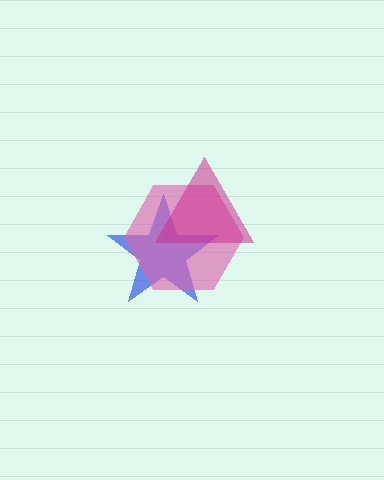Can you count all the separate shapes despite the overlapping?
Yes, there are 3 separate shapes.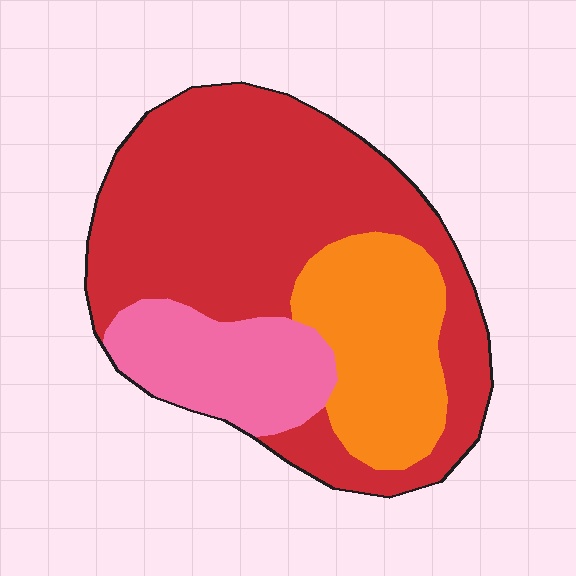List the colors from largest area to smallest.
From largest to smallest: red, orange, pink.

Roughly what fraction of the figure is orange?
Orange covers roughly 25% of the figure.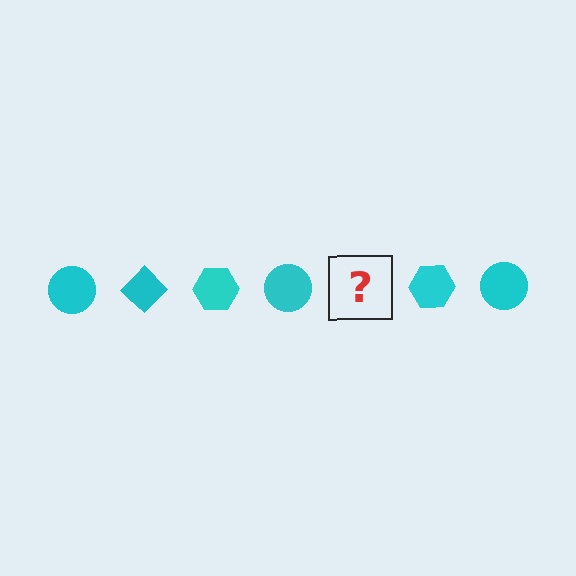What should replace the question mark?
The question mark should be replaced with a cyan diamond.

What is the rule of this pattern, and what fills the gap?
The rule is that the pattern cycles through circle, diamond, hexagon shapes in cyan. The gap should be filled with a cyan diamond.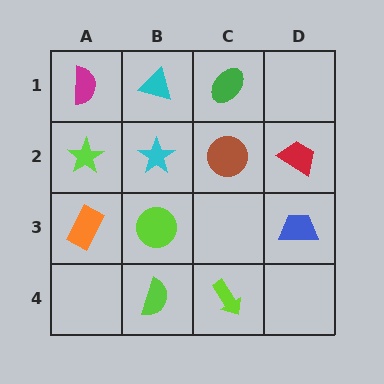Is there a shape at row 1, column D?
No, that cell is empty.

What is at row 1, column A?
A magenta semicircle.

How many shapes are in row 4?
2 shapes.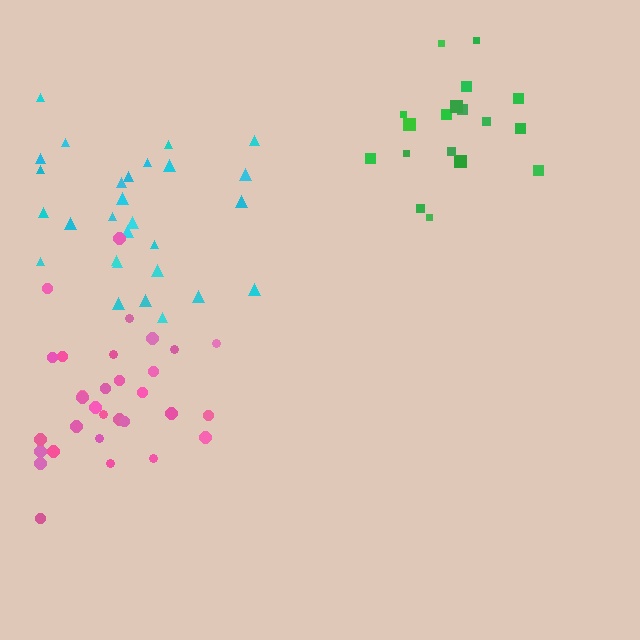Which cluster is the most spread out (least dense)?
Cyan.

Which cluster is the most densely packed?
Pink.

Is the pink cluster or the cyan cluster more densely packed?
Pink.